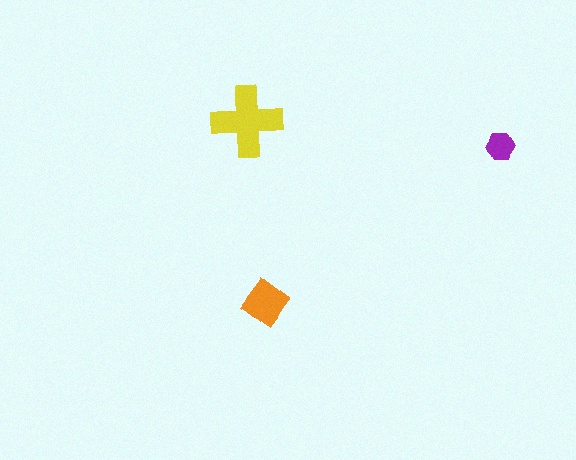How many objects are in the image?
There are 3 objects in the image.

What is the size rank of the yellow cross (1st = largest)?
1st.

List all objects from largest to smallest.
The yellow cross, the orange diamond, the purple hexagon.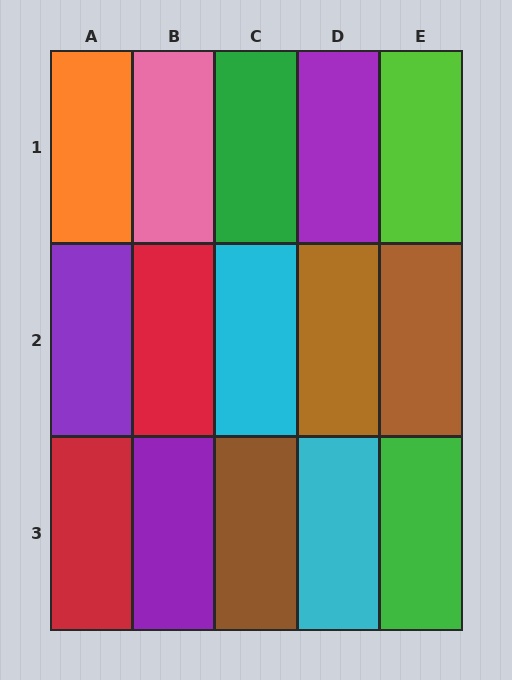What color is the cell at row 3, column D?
Cyan.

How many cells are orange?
1 cell is orange.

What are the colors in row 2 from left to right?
Purple, red, cyan, brown, brown.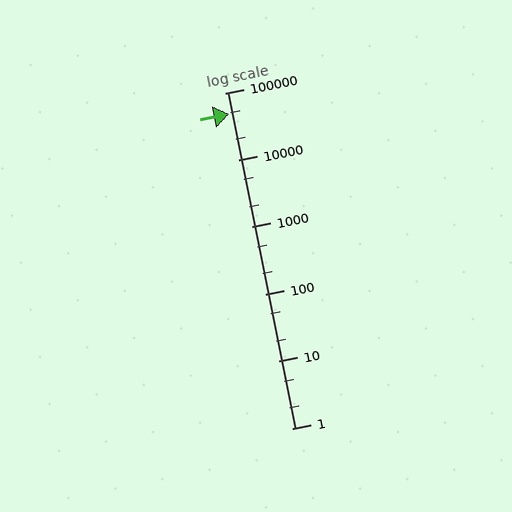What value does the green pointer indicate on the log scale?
The pointer indicates approximately 48000.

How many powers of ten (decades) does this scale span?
The scale spans 5 decades, from 1 to 100000.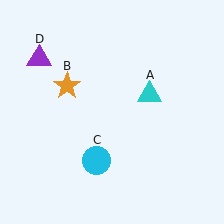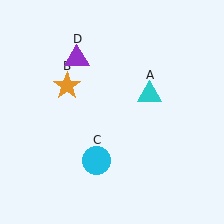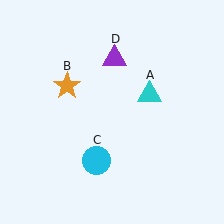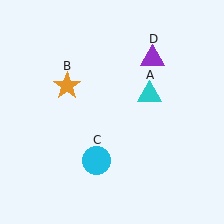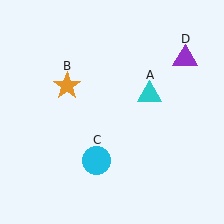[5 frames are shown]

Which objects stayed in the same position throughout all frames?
Cyan triangle (object A) and orange star (object B) and cyan circle (object C) remained stationary.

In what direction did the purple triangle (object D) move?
The purple triangle (object D) moved right.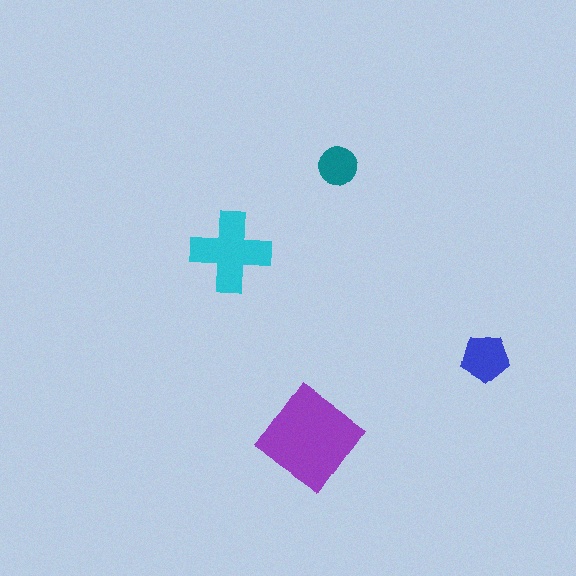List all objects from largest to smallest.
The purple diamond, the cyan cross, the blue pentagon, the teal circle.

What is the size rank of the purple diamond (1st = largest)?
1st.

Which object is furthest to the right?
The blue pentagon is rightmost.